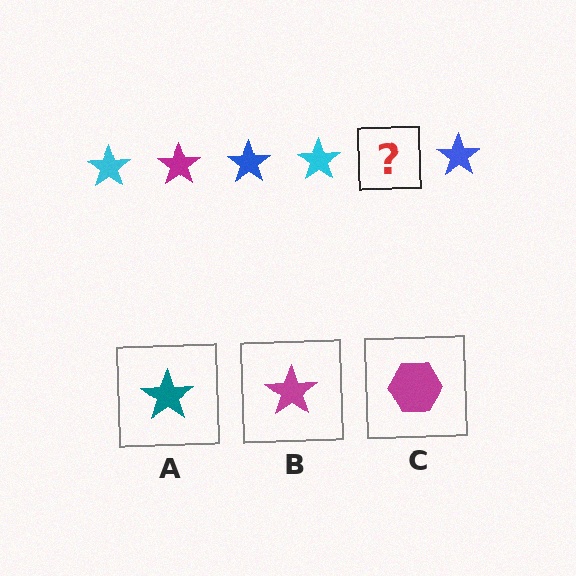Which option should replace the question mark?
Option B.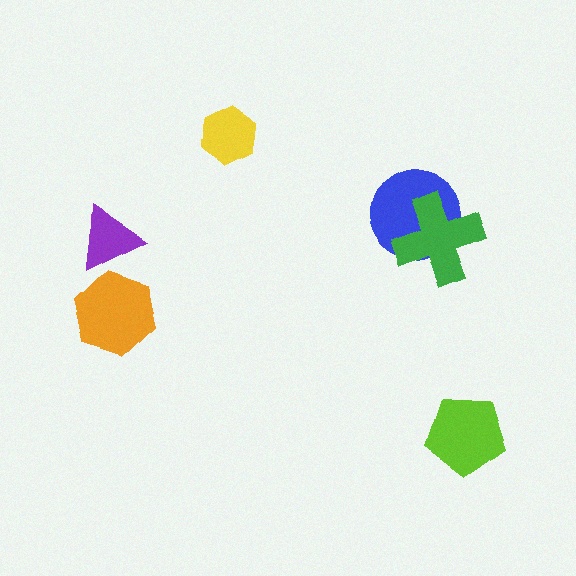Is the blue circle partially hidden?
Yes, it is partially covered by another shape.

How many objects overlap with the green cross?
1 object overlaps with the green cross.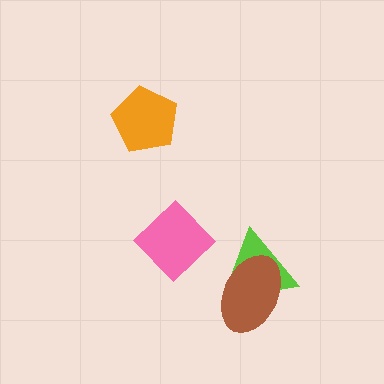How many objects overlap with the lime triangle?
1 object overlaps with the lime triangle.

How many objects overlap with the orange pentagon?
0 objects overlap with the orange pentagon.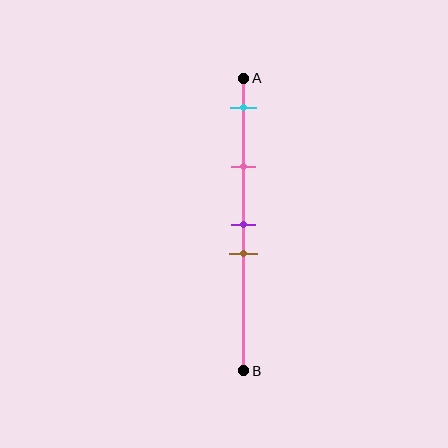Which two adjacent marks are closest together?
The purple and brown marks are the closest adjacent pair.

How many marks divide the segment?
There are 4 marks dividing the segment.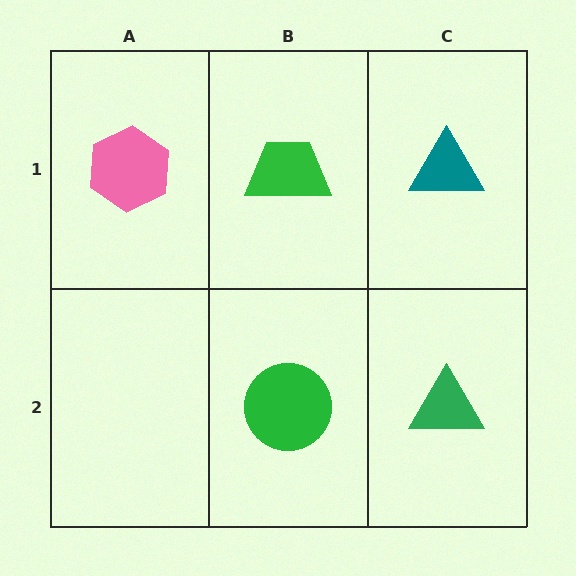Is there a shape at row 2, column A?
No, that cell is empty.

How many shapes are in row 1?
3 shapes.